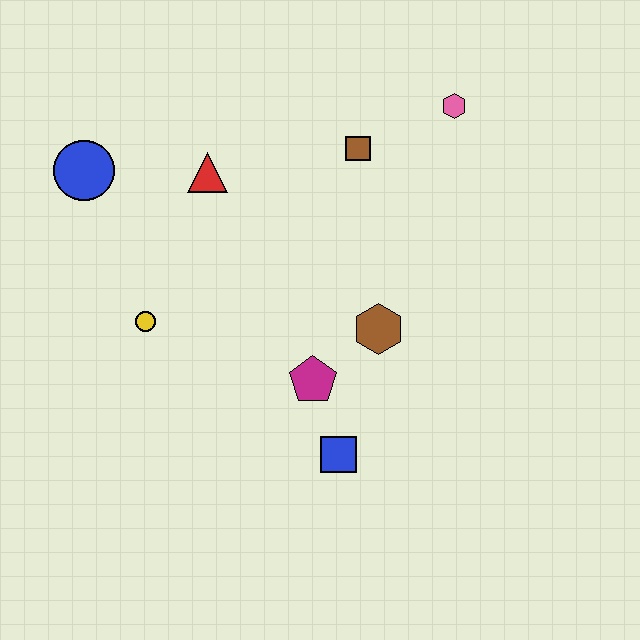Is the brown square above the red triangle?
Yes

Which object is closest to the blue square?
The magenta pentagon is closest to the blue square.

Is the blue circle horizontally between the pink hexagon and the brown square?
No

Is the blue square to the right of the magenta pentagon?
Yes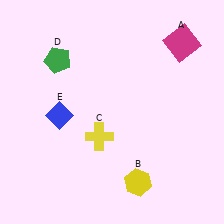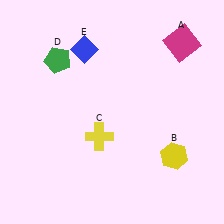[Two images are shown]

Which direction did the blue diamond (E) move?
The blue diamond (E) moved up.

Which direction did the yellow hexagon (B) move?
The yellow hexagon (B) moved right.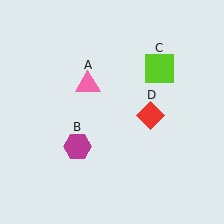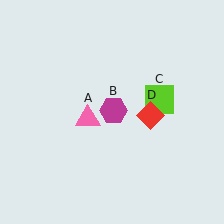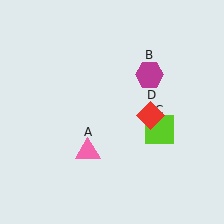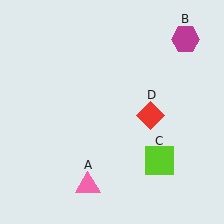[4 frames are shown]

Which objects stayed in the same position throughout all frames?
Red diamond (object D) remained stationary.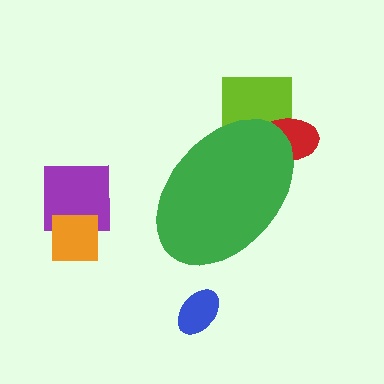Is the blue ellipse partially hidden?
No, the blue ellipse is fully visible.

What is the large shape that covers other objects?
A green ellipse.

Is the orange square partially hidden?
No, the orange square is fully visible.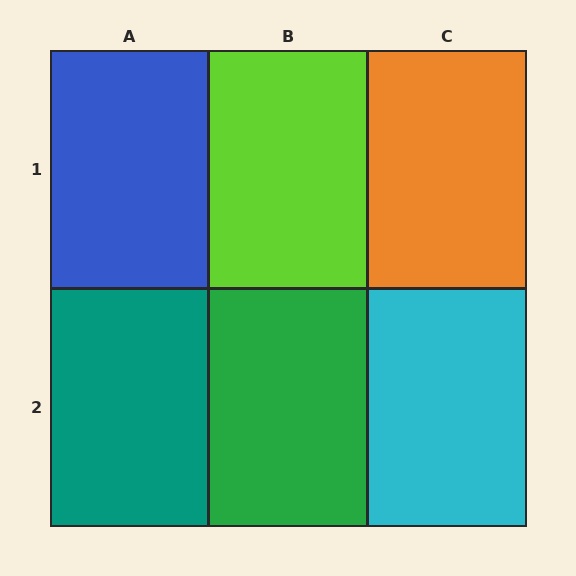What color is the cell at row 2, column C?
Cyan.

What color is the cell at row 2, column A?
Teal.